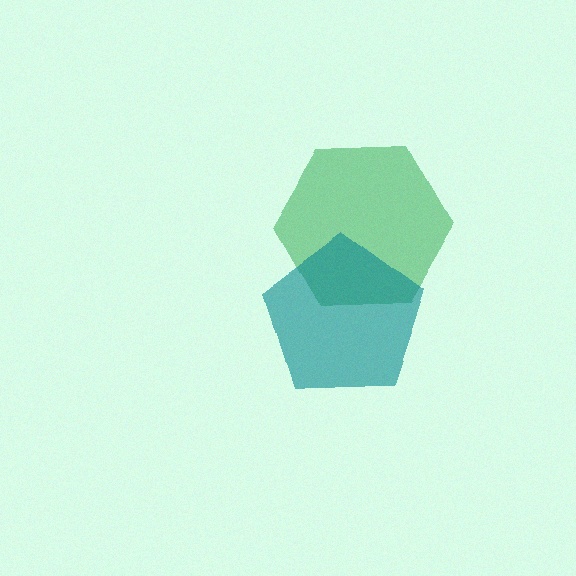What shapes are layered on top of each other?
The layered shapes are: a green hexagon, a teal pentagon.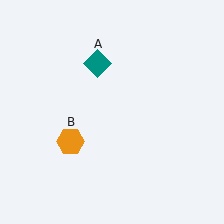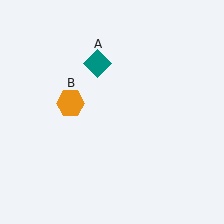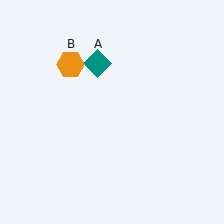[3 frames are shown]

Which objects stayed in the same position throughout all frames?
Teal diamond (object A) remained stationary.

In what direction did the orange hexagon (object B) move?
The orange hexagon (object B) moved up.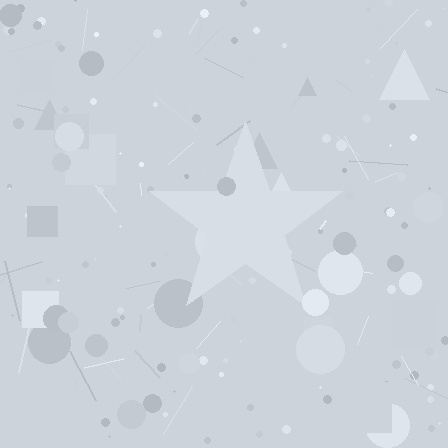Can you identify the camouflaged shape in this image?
The camouflaged shape is a star.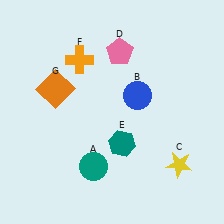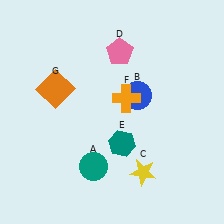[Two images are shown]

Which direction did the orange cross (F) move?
The orange cross (F) moved right.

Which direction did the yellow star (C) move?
The yellow star (C) moved left.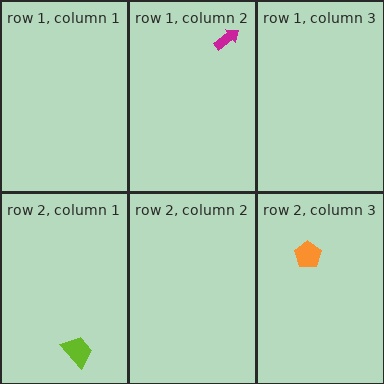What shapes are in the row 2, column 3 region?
The orange pentagon.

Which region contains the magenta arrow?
The row 1, column 2 region.